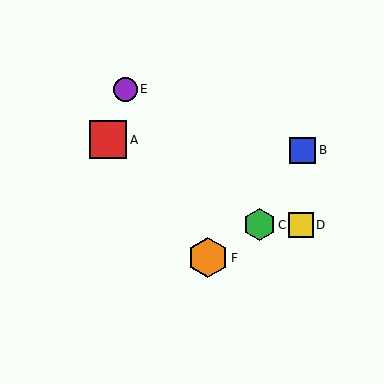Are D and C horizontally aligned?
Yes, both are at y≈225.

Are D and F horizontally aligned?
No, D is at y≈225 and F is at y≈258.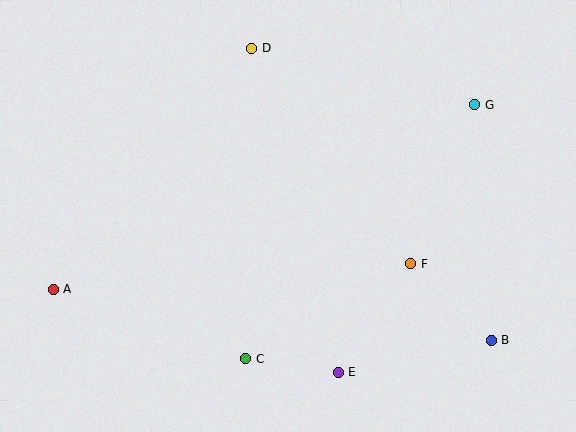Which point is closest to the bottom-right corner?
Point B is closest to the bottom-right corner.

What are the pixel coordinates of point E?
Point E is at (338, 372).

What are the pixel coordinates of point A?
Point A is at (53, 289).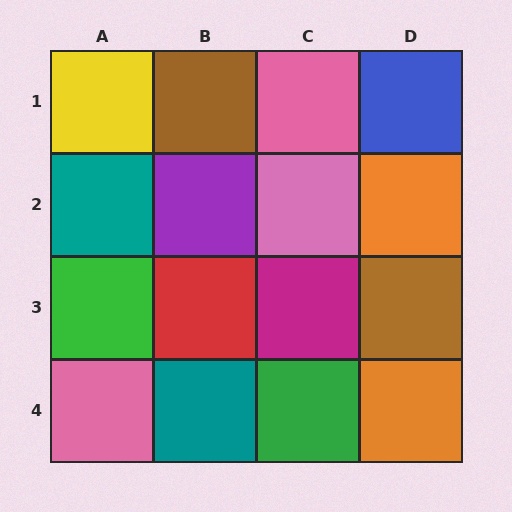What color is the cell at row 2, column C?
Pink.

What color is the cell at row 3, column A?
Green.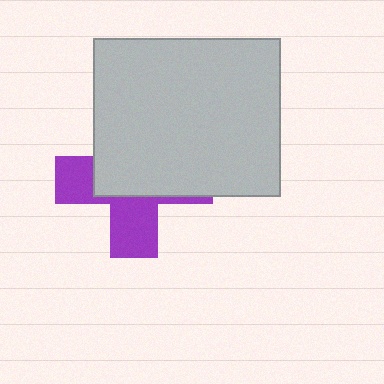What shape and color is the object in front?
The object in front is a light gray rectangle.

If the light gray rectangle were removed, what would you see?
You would see the complete purple cross.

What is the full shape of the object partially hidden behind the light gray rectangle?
The partially hidden object is a purple cross.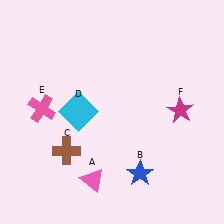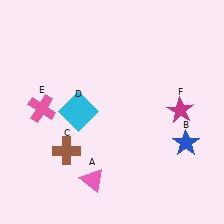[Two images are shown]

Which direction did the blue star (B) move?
The blue star (B) moved right.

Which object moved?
The blue star (B) moved right.